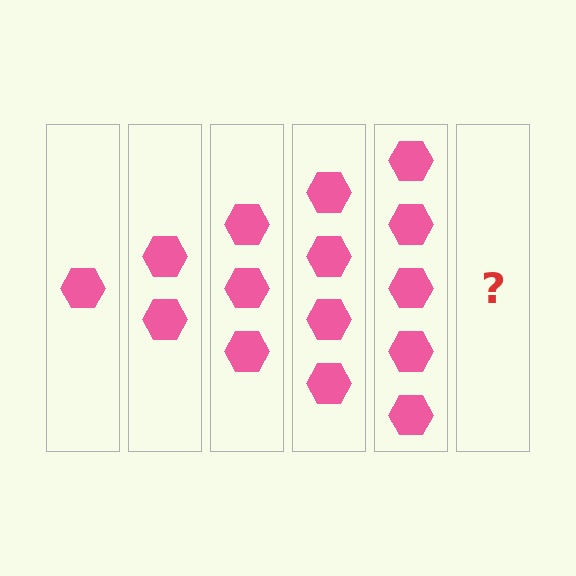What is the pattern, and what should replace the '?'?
The pattern is that each step adds one more hexagon. The '?' should be 6 hexagons.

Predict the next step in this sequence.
The next step is 6 hexagons.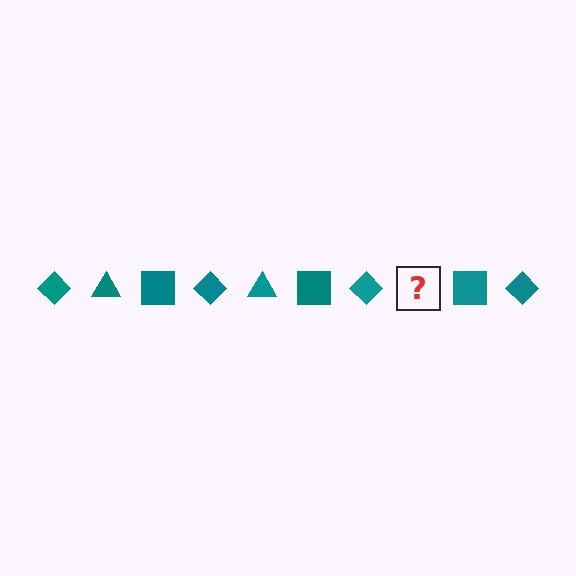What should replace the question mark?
The question mark should be replaced with a teal triangle.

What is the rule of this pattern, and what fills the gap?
The rule is that the pattern cycles through diamond, triangle, square shapes in teal. The gap should be filled with a teal triangle.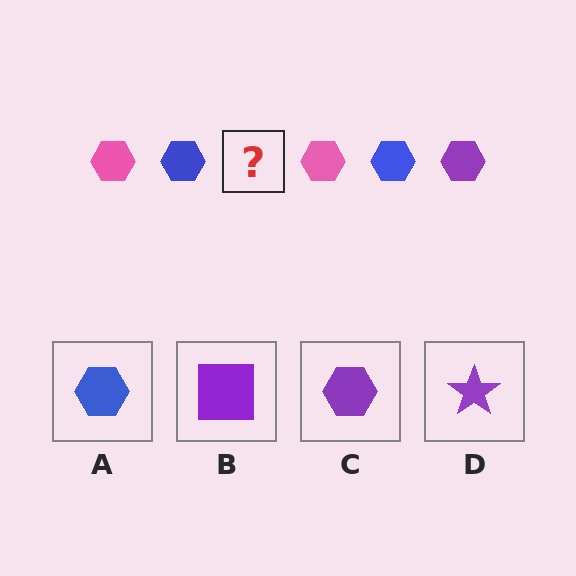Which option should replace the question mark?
Option C.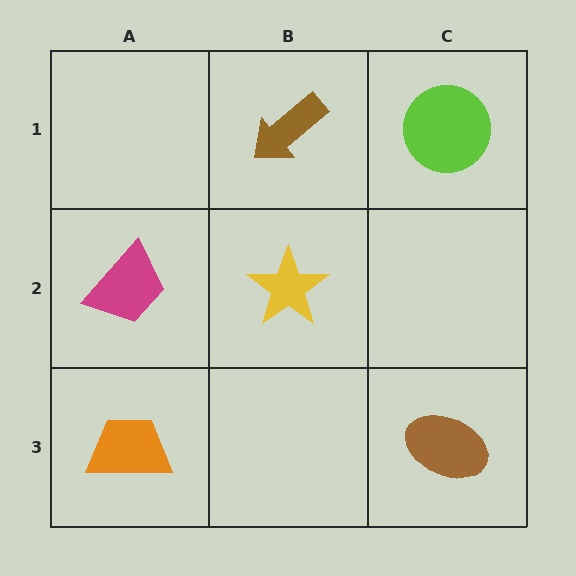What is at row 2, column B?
A yellow star.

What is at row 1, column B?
A brown arrow.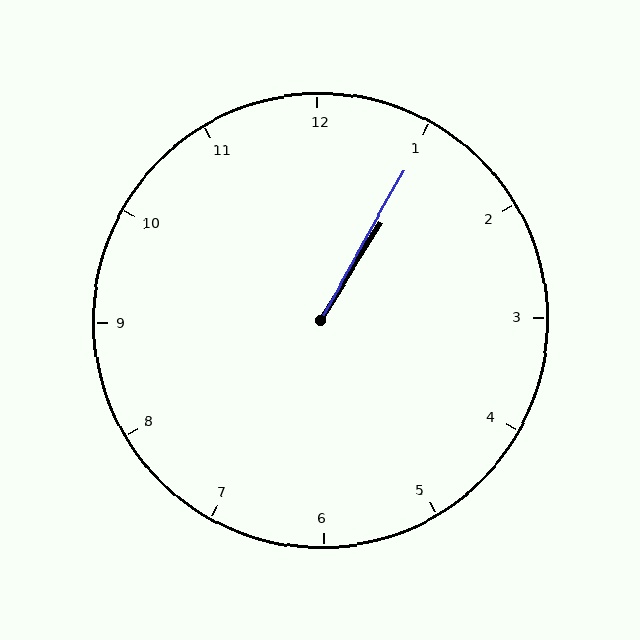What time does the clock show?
1:05.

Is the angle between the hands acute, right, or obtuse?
It is acute.